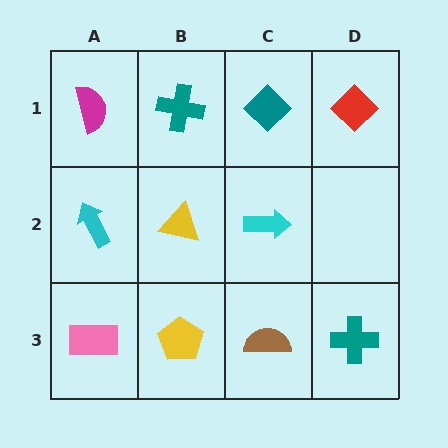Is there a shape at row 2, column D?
No, that cell is empty.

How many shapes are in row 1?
4 shapes.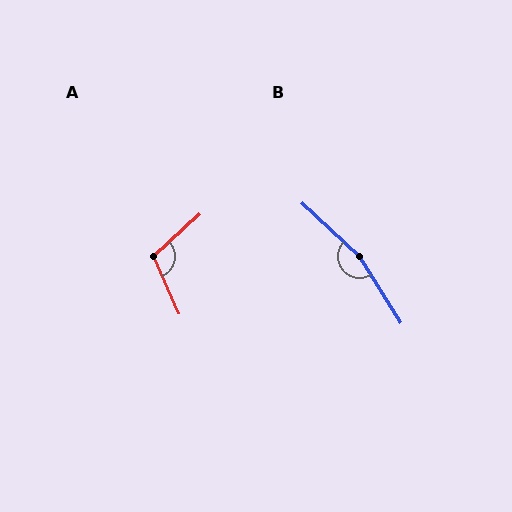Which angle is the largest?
B, at approximately 165 degrees.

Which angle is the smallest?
A, at approximately 107 degrees.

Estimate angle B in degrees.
Approximately 165 degrees.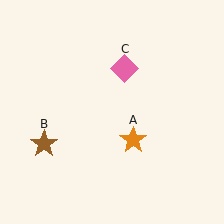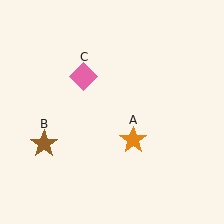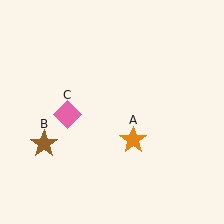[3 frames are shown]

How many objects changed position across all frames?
1 object changed position: pink diamond (object C).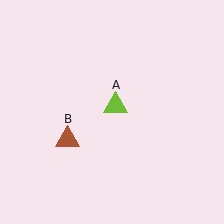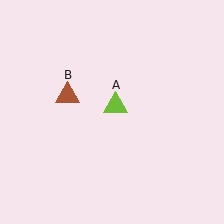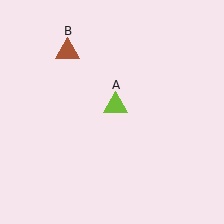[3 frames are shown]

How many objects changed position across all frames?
1 object changed position: brown triangle (object B).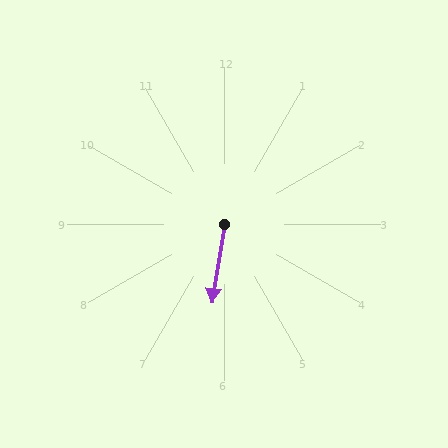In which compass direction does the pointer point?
South.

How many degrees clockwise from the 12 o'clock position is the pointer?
Approximately 189 degrees.